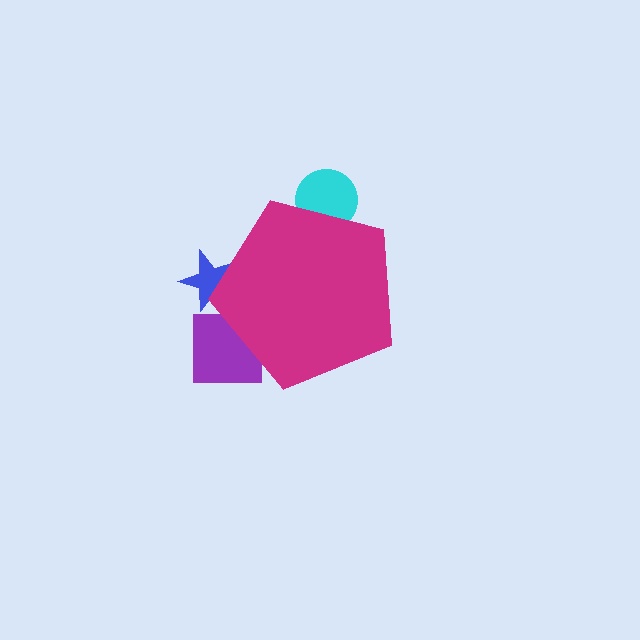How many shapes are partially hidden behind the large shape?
3 shapes are partially hidden.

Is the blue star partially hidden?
Yes, the blue star is partially hidden behind the magenta pentagon.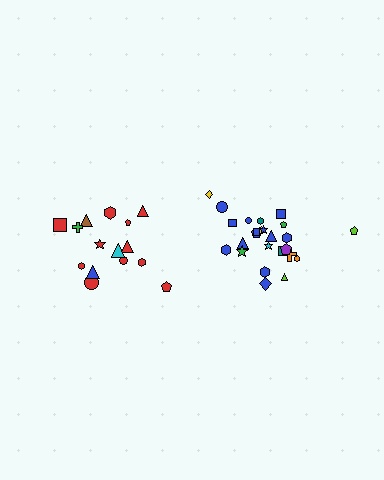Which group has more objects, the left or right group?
The right group.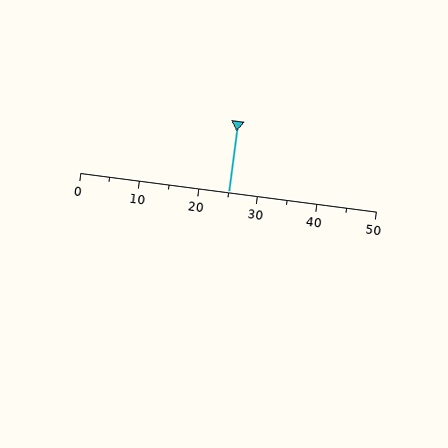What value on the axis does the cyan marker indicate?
The marker indicates approximately 25.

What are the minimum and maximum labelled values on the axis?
The axis runs from 0 to 50.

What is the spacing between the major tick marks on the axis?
The major ticks are spaced 10 apart.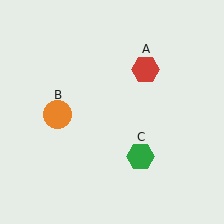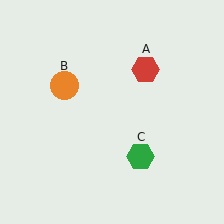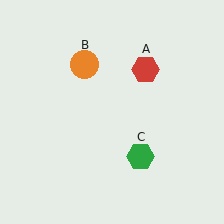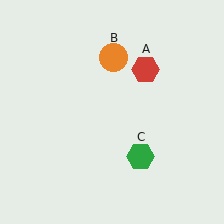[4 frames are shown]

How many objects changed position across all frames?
1 object changed position: orange circle (object B).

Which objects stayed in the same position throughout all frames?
Red hexagon (object A) and green hexagon (object C) remained stationary.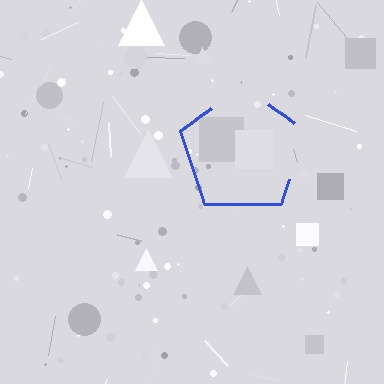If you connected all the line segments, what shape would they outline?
They would outline a pentagon.